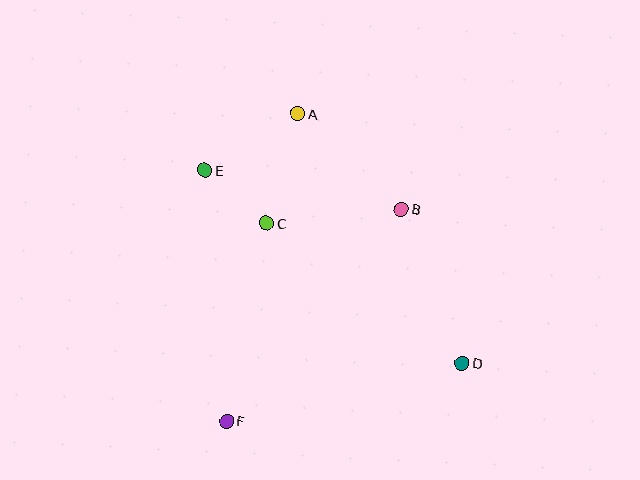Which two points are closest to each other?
Points C and E are closest to each other.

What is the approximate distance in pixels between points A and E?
The distance between A and E is approximately 109 pixels.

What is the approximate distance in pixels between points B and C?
The distance between B and C is approximately 136 pixels.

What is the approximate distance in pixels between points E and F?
The distance between E and F is approximately 252 pixels.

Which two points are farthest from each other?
Points D and E are farthest from each other.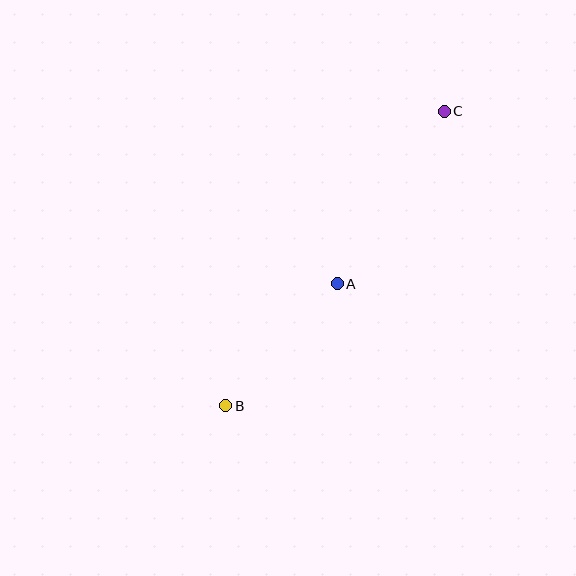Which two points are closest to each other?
Points A and B are closest to each other.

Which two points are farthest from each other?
Points B and C are farthest from each other.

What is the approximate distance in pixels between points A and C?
The distance between A and C is approximately 203 pixels.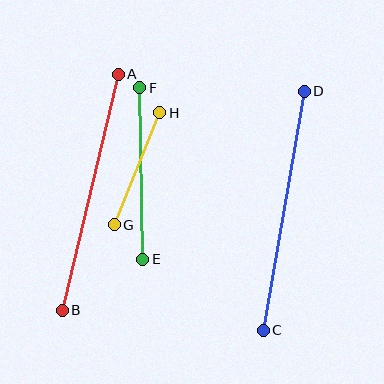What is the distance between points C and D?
The distance is approximately 242 pixels.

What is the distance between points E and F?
The distance is approximately 171 pixels.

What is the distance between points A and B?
The distance is approximately 243 pixels.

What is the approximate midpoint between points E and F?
The midpoint is at approximately (141, 174) pixels.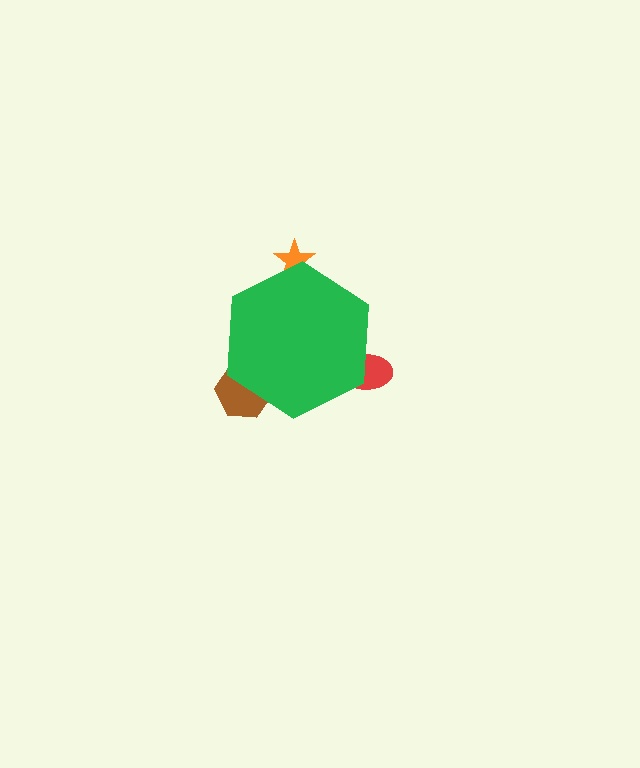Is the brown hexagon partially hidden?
Yes, the brown hexagon is partially hidden behind the green hexagon.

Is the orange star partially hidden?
Yes, the orange star is partially hidden behind the green hexagon.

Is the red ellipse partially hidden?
Yes, the red ellipse is partially hidden behind the green hexagon.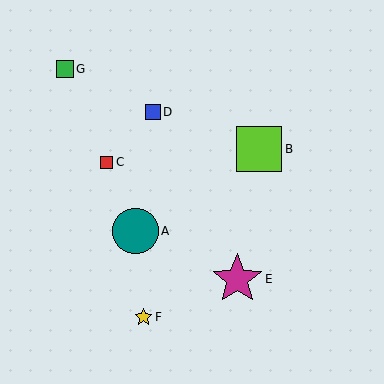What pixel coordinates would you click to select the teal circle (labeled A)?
Click at (136, 231) to select the teal circle A.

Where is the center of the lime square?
The center of the lime square is at (259, 149).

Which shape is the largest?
The magenta star (labeled E) is the largest.